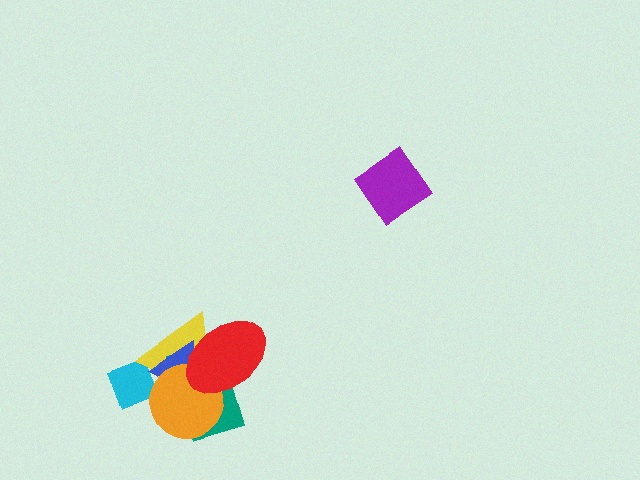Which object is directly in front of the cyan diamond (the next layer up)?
The yellow triangle is directly in front of the cyan diamond.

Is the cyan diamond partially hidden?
Yes, it is partially covered by another shape.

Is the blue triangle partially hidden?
Yes, it is partially covered by another shape.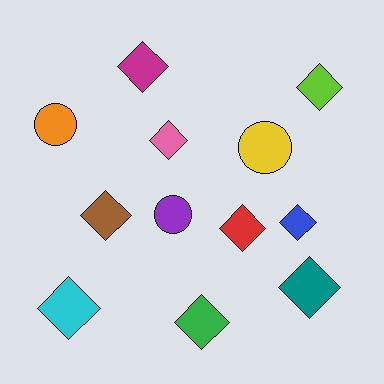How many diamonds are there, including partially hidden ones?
There are 9 diamonds.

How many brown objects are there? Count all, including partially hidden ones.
There is 1 brown object.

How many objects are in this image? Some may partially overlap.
There are 12 objects.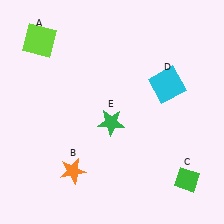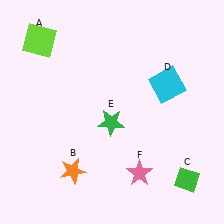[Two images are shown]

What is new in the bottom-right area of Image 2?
A pink star (F) was added in the bottom-right area of Image 2.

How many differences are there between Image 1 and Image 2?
There is 1 difference between the two images.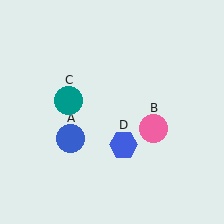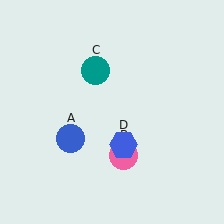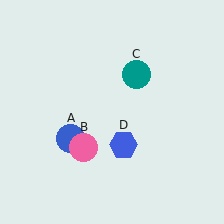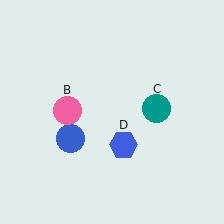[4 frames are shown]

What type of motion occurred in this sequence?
The pink circle (object B), teal circle (object C) rotated clockwise around the center of the scene.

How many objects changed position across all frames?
2 objects changed position: pink circle (object B), teal circle (object C).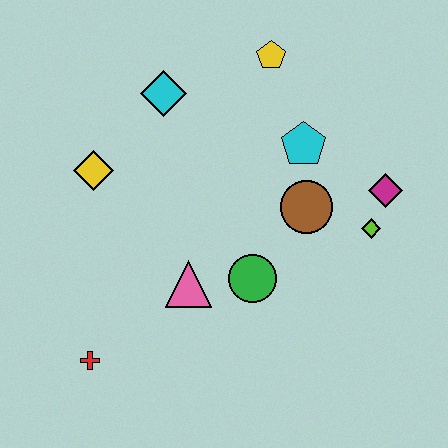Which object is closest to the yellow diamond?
The cyan diamond is closest to the yellow diamond.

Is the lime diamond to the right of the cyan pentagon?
Yes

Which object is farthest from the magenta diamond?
The red cross is farthest from the magenta diamond.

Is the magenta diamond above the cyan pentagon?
No